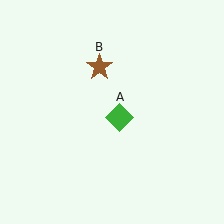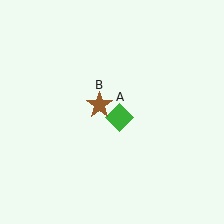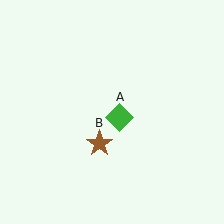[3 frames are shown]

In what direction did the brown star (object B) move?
The brown star (object B) moved down.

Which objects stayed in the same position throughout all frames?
Green diamond (object A) remained stationary.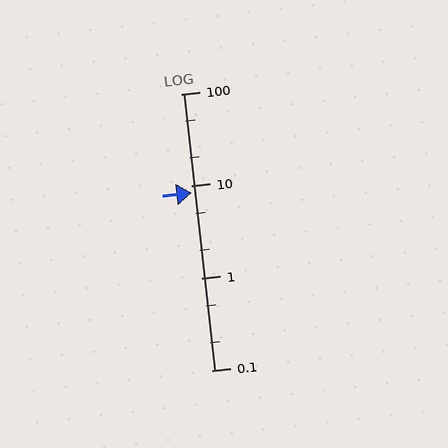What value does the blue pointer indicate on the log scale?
The pointer indicates approximately 8.4.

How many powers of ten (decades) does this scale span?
The scale spans 3 decades, from 0.1 to 100.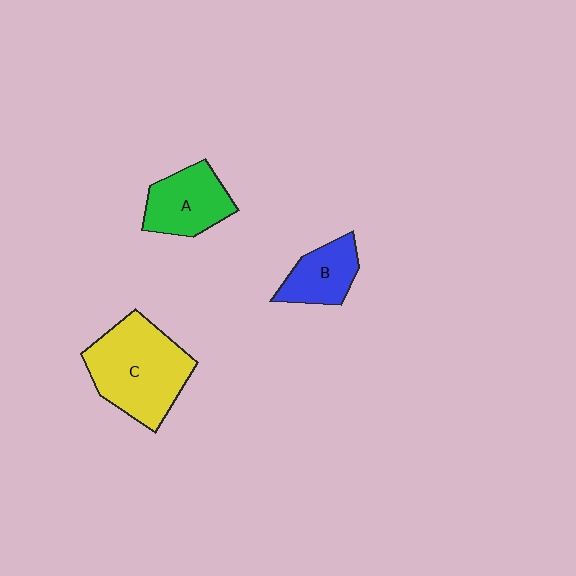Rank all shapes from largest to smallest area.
From largest to smallest: C (yellow), A (green), B (blue).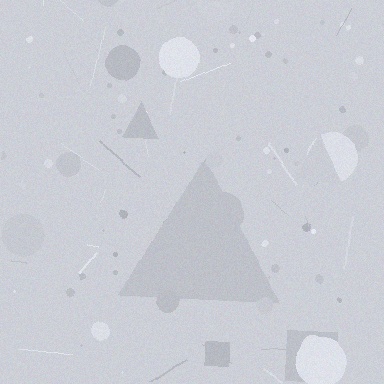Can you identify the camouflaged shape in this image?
The camouflaged shape is a triangle.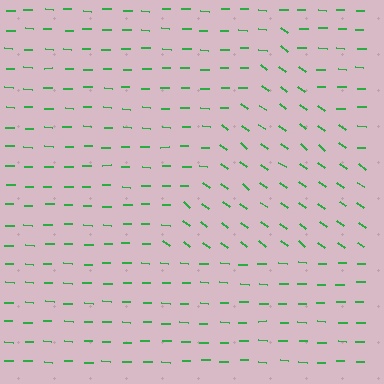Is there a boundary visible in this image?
Yes, there is a texture boundary formed by a change in line orientation.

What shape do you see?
I see a triangle.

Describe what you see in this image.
The image is filled with small green line segments. A triangle region in the image has lines oriented differently from the surrounding lines, creating a visible texture boundary.